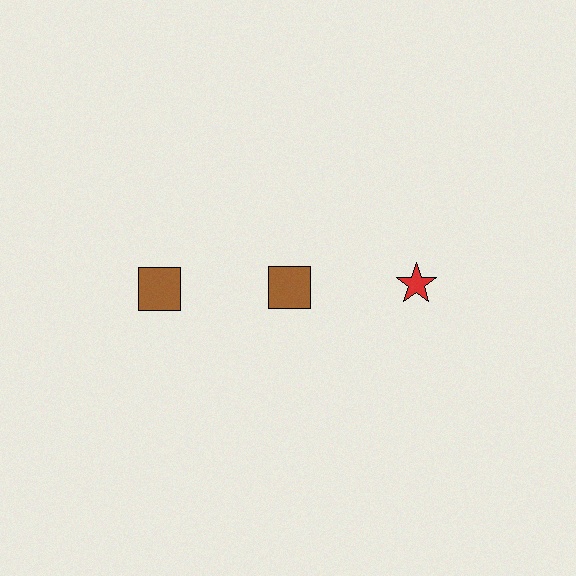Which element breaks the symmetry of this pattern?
The red star in the top row, center column breaks the symmetry. All other shapes are brown squares.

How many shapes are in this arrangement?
There are 3 shapes arranged in a grid pattern.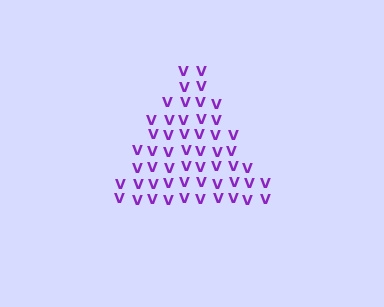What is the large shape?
The large shape is a triangle.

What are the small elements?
The small elements are letter V's.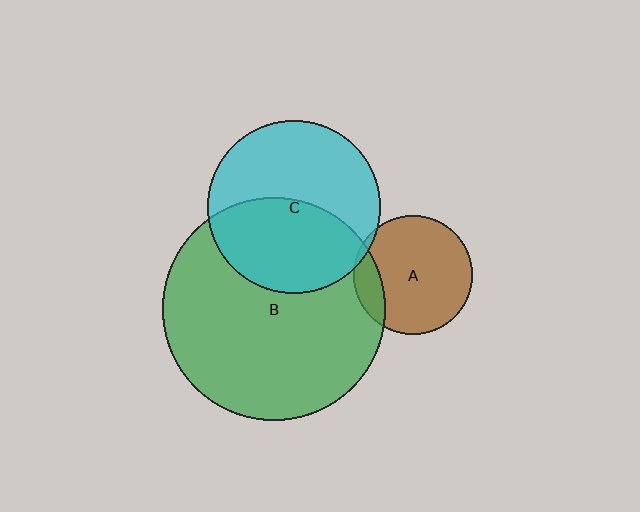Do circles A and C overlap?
Yes.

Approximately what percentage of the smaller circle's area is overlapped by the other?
Approximately 5%.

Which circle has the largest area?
Circle B (green).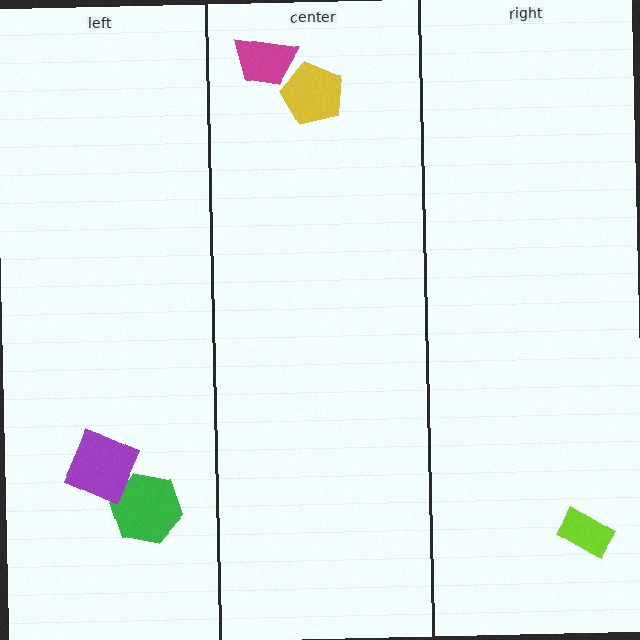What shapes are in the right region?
The lime rectangle.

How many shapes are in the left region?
2.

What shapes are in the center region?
The yellow pentagon, the magenta trapezoid.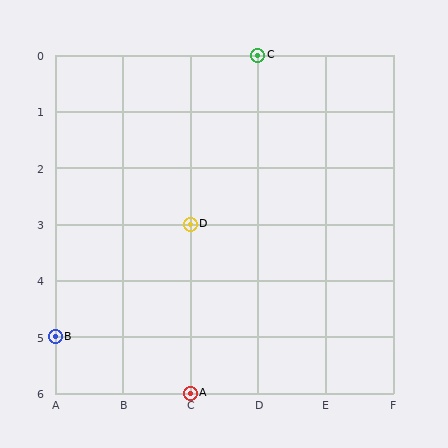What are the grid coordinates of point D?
Point D is at grid coordinates (C, 3).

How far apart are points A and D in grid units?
Points A and D are 3 rows apart.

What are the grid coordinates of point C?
Point C is at grid coordinates (D, 0).